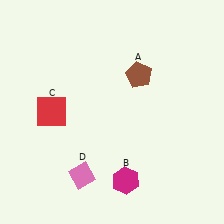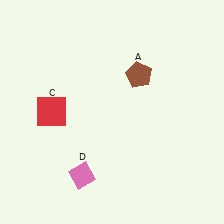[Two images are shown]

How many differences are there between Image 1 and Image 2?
There is 1 difference between the two images.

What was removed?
The magenta hexagon (B) was removed in Image 2.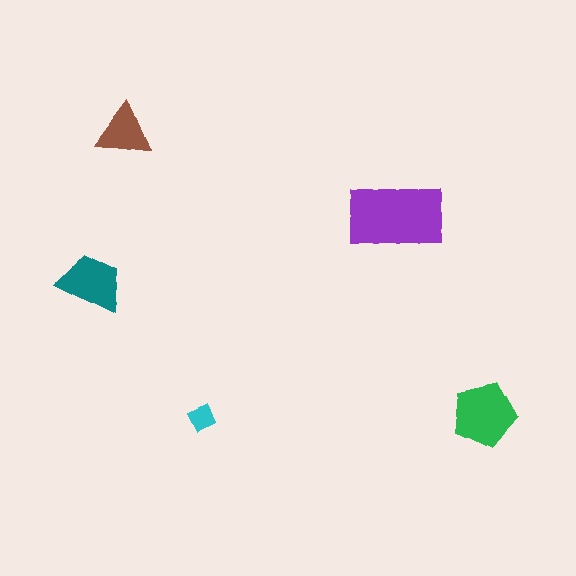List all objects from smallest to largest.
The cyan diamond, the brown triangle, the teal trapezoid, the green pentagon, the purple rectangle.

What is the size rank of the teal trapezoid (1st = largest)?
3rd.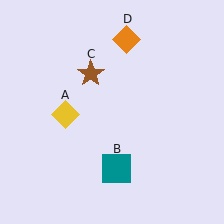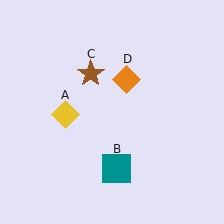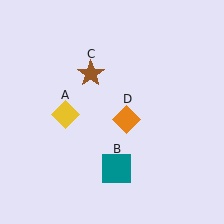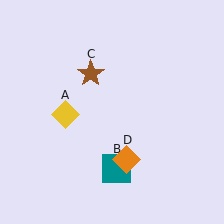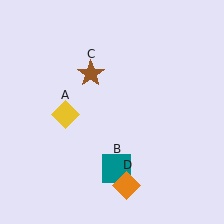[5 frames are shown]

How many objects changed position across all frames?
1 object changed position: orange diamond (object D).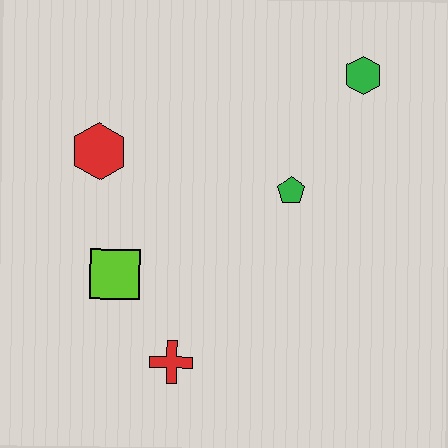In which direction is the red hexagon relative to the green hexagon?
The red hexagon is to the left of the green hexagon.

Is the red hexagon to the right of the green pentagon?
No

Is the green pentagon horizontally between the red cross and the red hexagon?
No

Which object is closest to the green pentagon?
The green hexagon is closest to the green pentagon.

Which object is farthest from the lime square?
The green hexagon is farthest from the lime square.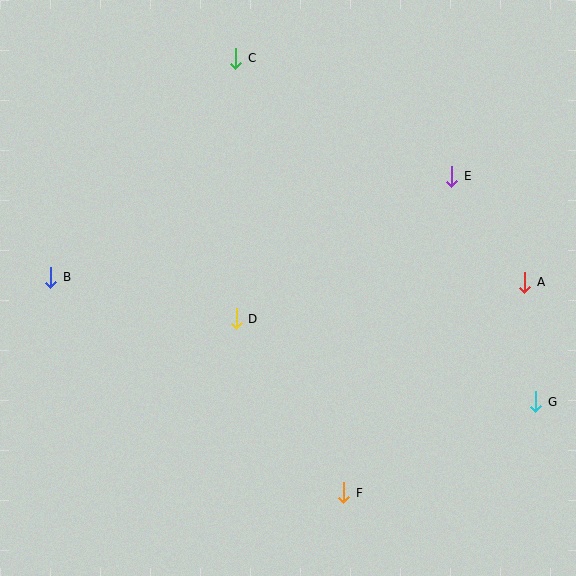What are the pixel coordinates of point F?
Point F is at (344, 493).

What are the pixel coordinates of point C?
Point C is at (236, 58).